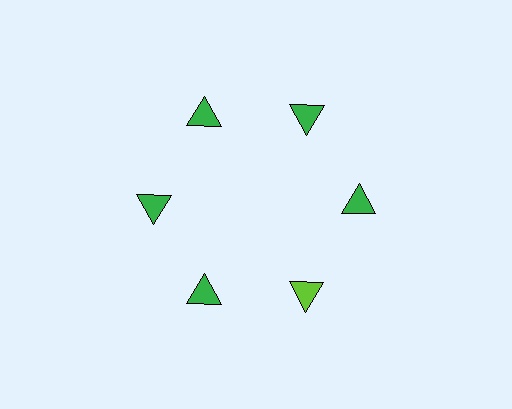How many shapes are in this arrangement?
There are 6 shapes arranged in a ring pattern.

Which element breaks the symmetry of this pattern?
The lime triangle at roughly the 5 o'clock position breaks the symmetry. All other shapes are green triangles.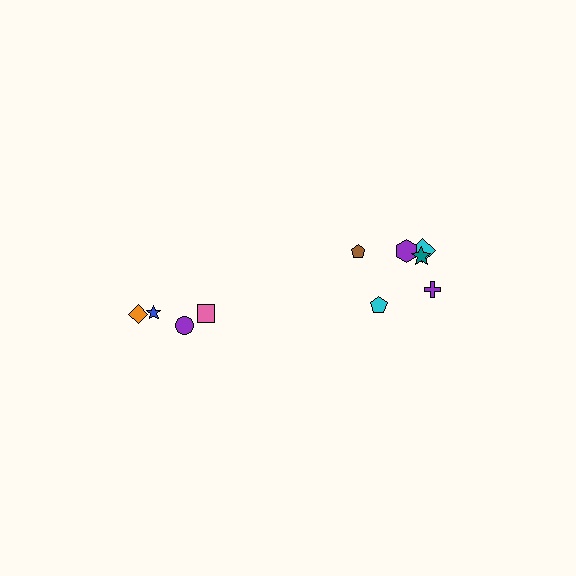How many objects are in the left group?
There are 4 objects.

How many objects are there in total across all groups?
There are 10 objects.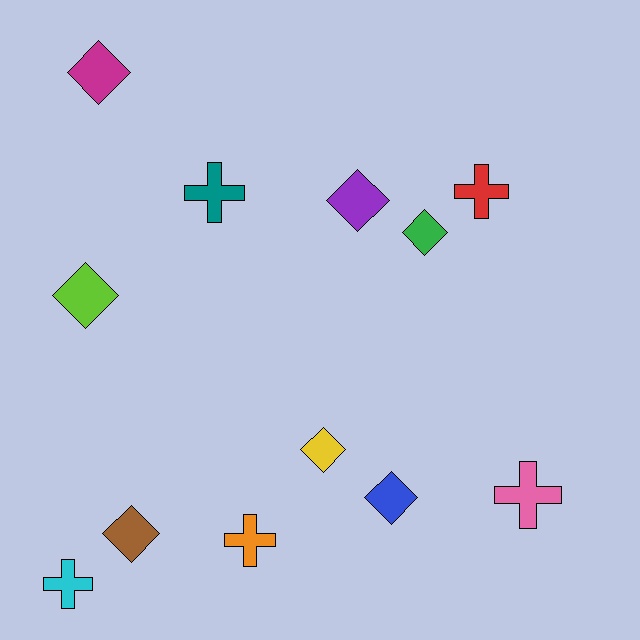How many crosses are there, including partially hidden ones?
There are 5 crosses.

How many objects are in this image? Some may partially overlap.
There are 12 objects.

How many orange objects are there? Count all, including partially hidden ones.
There is 1 orange object.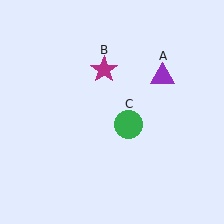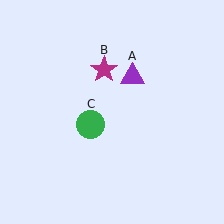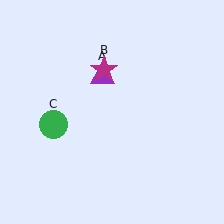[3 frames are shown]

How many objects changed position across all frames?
2 objects changed position: purple triangle (object A), green circle (object C).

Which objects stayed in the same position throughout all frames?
Magenta star (object B) remained stationary.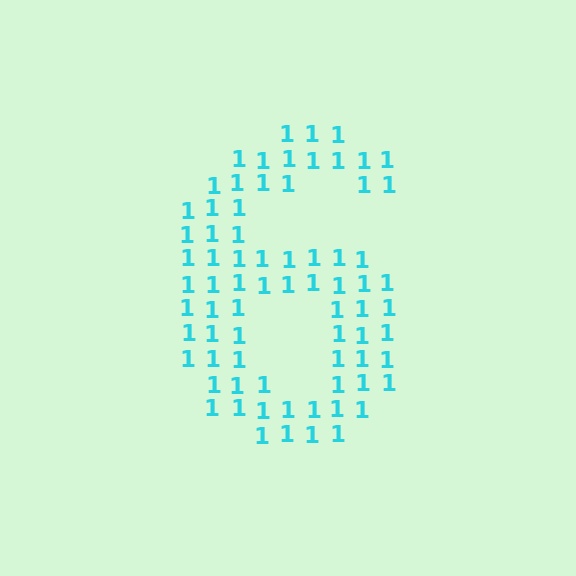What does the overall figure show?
The overall figure shows the digit 6.